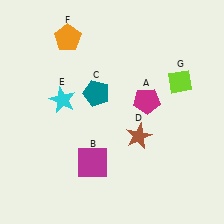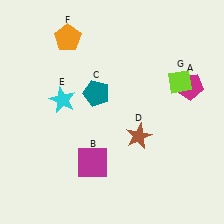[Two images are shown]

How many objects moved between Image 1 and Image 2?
1 object moved between the two images.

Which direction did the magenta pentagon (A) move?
The magenta pentagon (A) moved right.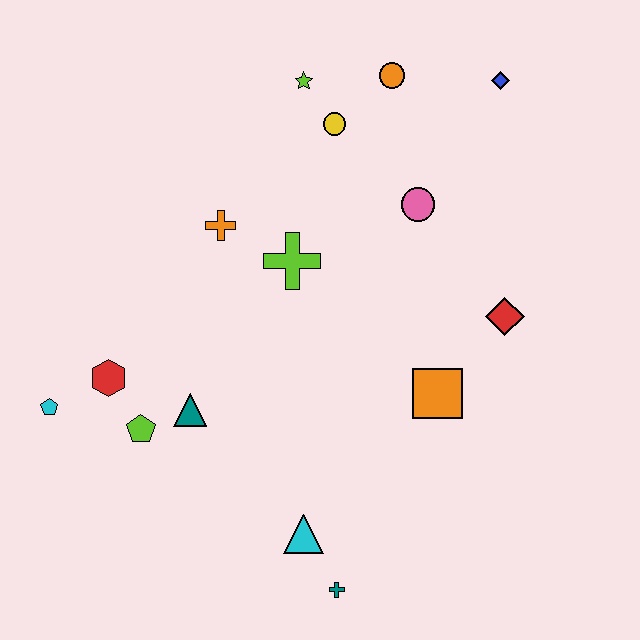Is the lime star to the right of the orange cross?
Yes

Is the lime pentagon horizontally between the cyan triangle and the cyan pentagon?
Yes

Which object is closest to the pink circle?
The yellow circle is closest to the pink circle.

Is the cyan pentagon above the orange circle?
No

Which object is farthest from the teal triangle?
The blue diamond is farthest from the teal triangle.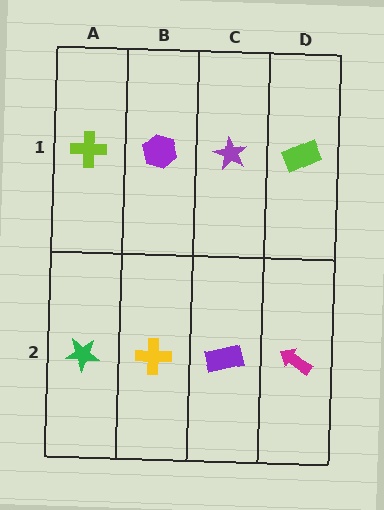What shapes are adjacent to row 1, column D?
A magenta arrow (row 2, column D), a purple star (row 1, column C).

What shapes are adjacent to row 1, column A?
A green star (row 2, column A), a purple hexagon (row 1, column B).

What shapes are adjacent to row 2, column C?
A purple star (row 1, column C), a yellow cross (row 2, column B), a magenta arrow (row 2, column D).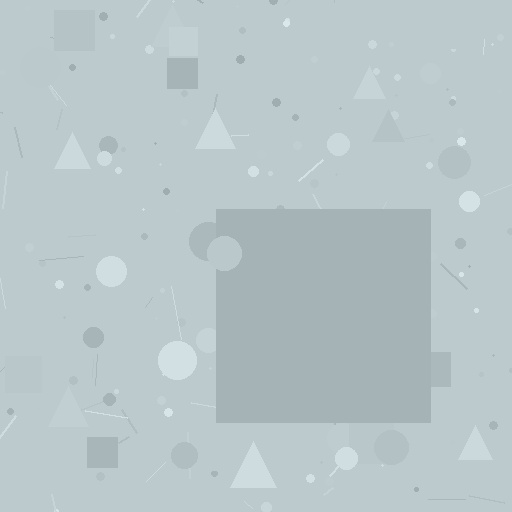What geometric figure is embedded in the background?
A square is embedded in the background.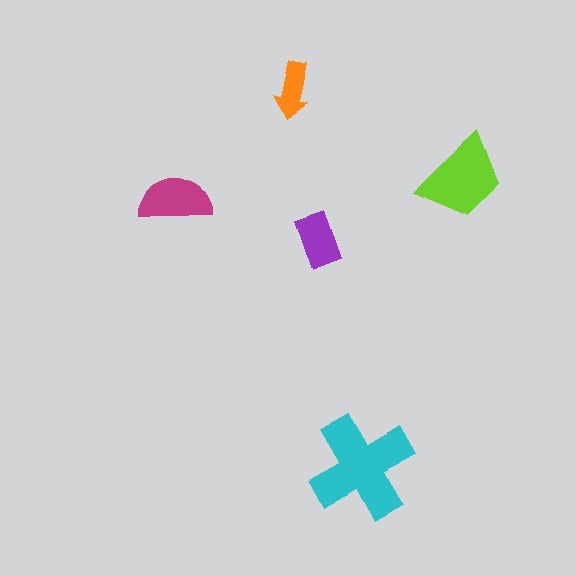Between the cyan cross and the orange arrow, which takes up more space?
The cyan cross.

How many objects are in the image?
There are 5 objects in the image.